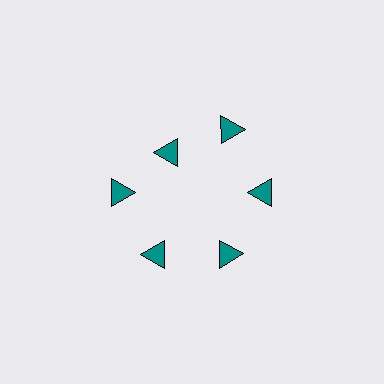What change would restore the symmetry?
The symmetry would be restored by moving it outward, back onto the ring so that all 6 triangles sit at equal angles and equal distance from the center.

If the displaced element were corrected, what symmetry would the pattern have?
It would have 6-fold rotational symmetry — the pattern would map onto itself every 60 degrees.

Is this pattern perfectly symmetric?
No. The 6 teal triangles are arranged in a ring, but one element near the 11 o'clock position is pulled inward toward the center, breaking the 6-fold rotational symmetry.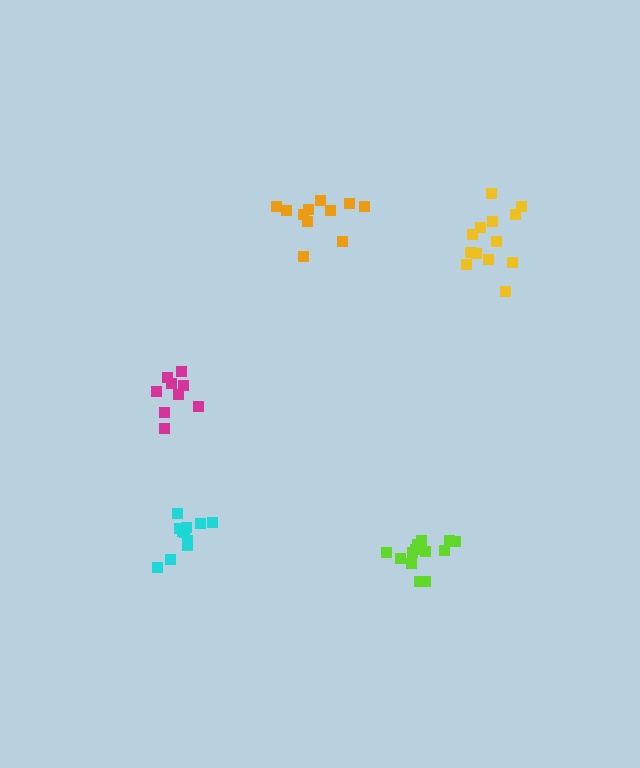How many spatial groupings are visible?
There are 5 spatial groupings.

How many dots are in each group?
Group 1: 11 dots, Group 2: 13 dots, Group 3: 13 dots, Group 4: 9 dots, Group 5: 11 dots (57 total).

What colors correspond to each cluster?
The clusters are colored: cyan, lime, yellow, magenta, orange.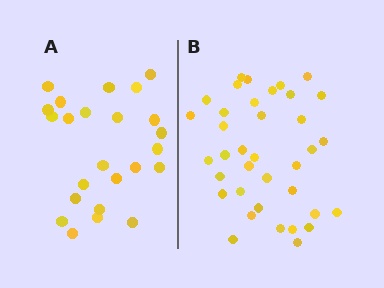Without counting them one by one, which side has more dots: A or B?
Region B (the right region) has more dots.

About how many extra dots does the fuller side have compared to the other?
Region B has approximately 15 more dots than region A.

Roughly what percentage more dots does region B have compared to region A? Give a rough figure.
About 55% more.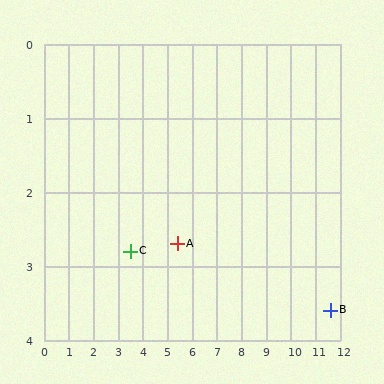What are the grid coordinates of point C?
Point C is at approximately (3.5, 2.8).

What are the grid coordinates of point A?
Point A is at approximately (5.4, 2.7).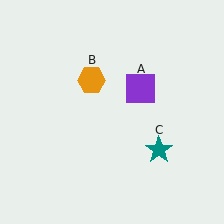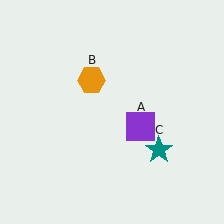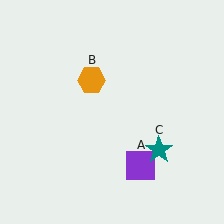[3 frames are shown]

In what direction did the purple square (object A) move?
The purple square (object A) moved down.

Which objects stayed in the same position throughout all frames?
Orange hexagon (object B) and teal star (object C) remained stationary.